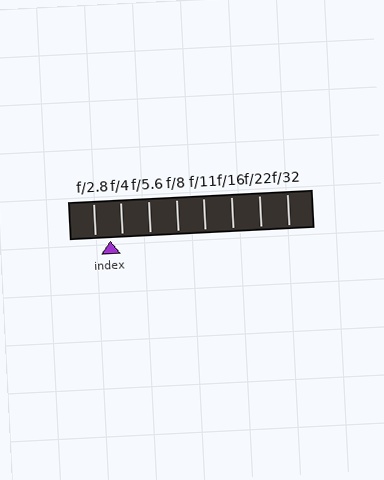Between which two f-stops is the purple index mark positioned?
The index mark is between f/2.8 and f/4.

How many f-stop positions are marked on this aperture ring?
There are 8 f-stop positions marked.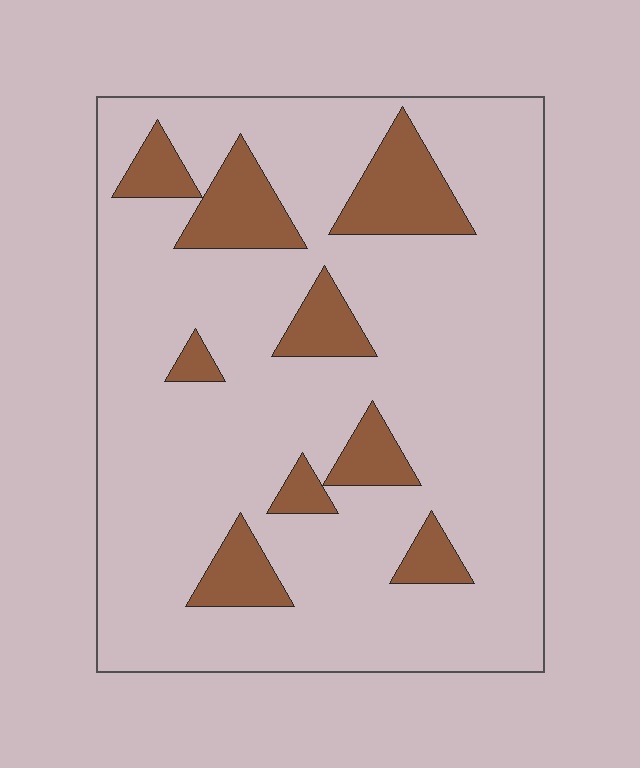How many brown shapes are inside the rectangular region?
9.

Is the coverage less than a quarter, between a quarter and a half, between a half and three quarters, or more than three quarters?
Less than a quarter.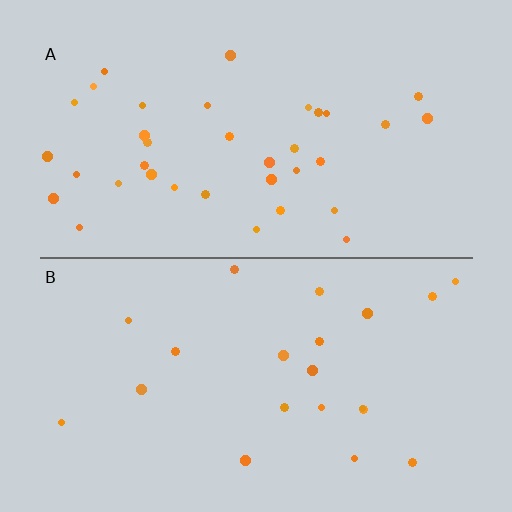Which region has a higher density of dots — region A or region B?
A (the top).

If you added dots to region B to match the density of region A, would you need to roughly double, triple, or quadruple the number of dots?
Approximately double.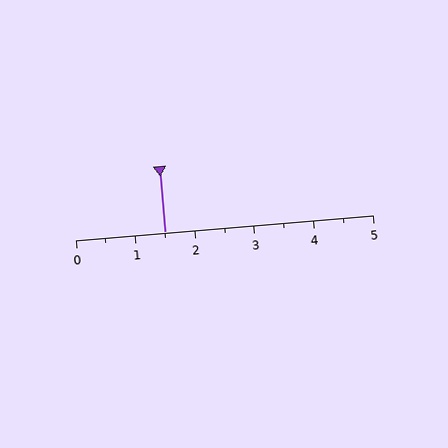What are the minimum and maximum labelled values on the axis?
The axis runs from 0 to 5.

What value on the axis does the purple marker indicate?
The marker indicates approximately 1.5.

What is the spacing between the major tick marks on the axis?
The major ticks are spaced 1 apart.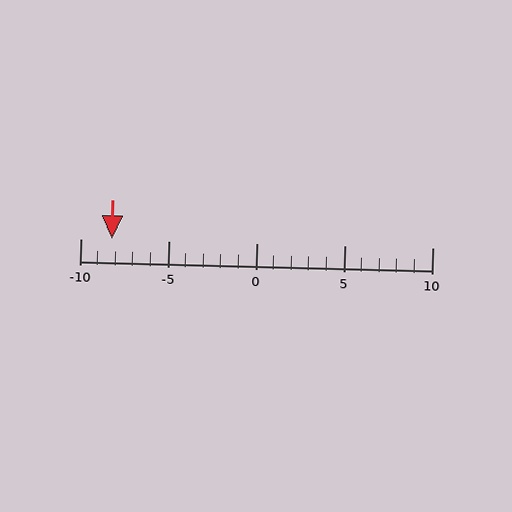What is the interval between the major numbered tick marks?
The major tick marks are spaced 5 units apart.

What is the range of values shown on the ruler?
The ruler shows values from -10 to 10.